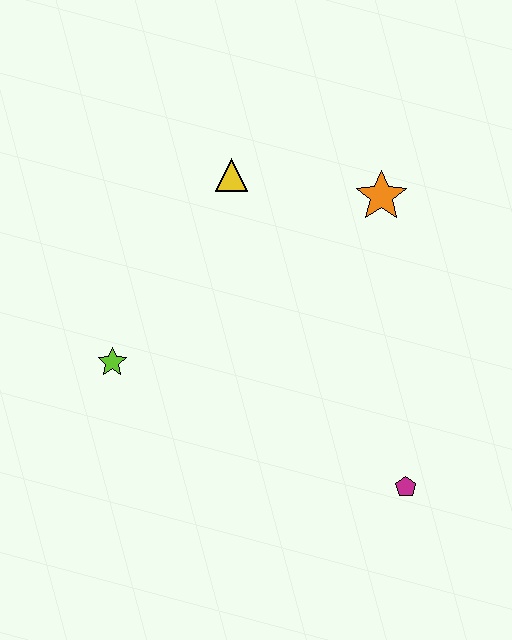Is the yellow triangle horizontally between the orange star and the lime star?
Yes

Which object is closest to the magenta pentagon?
The orange star is closest to the magenta pentagon.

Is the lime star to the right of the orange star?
No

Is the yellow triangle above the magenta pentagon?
Yes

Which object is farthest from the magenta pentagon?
The yellow triangle is farthest from the magenta pentagon.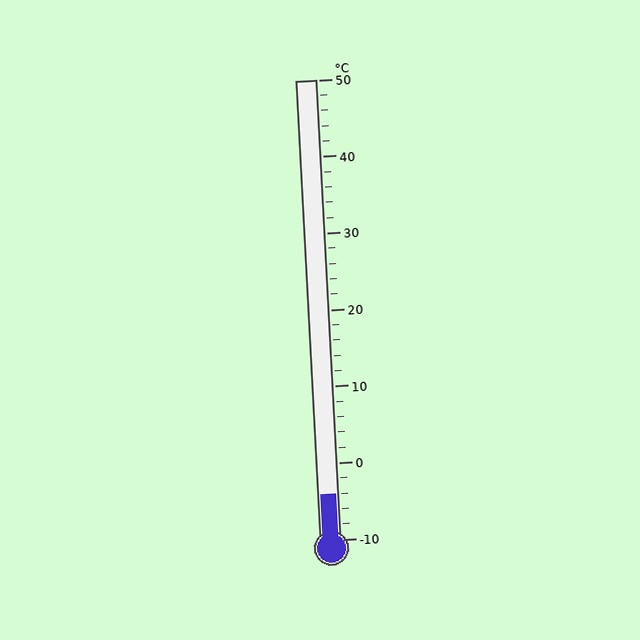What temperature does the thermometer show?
The thermometer shows approximately -4°C.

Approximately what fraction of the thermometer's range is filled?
The thermometer is filled to approximately 10% of its range.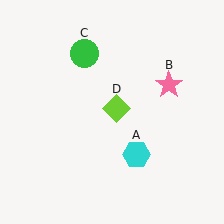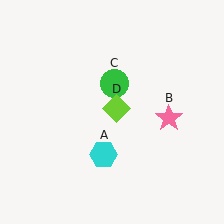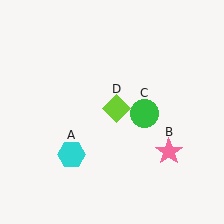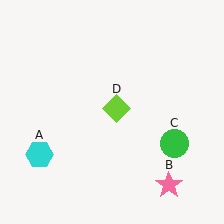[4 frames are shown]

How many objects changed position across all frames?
3 objects changed position: cyan hexagon (object A), pink star (object B), green circle (object C).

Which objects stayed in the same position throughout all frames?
Lime diamond (object D) remained stationary.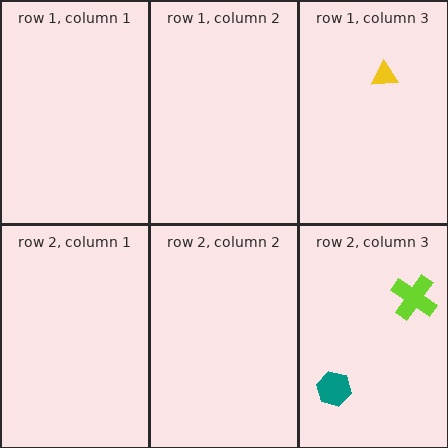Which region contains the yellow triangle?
The row 1, column 3 region.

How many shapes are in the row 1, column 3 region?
1.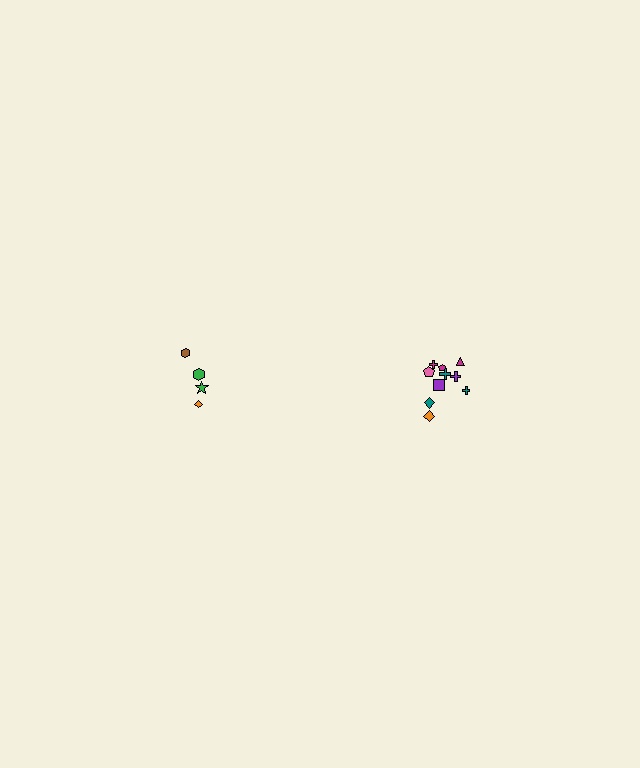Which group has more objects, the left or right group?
The right group.